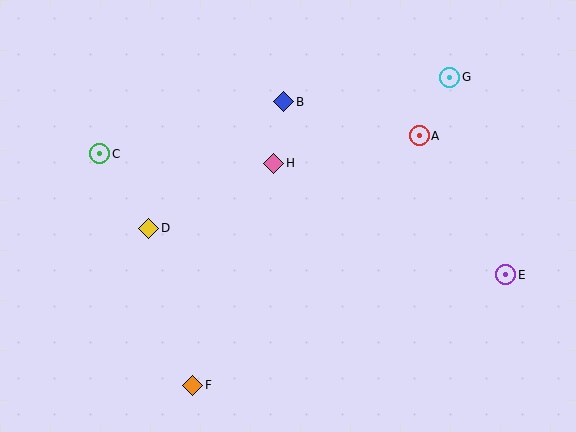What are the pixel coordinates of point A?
Point A is at (419, 136).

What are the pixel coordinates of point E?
Point E is at (506, 275).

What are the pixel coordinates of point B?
Point B is at (284, 102).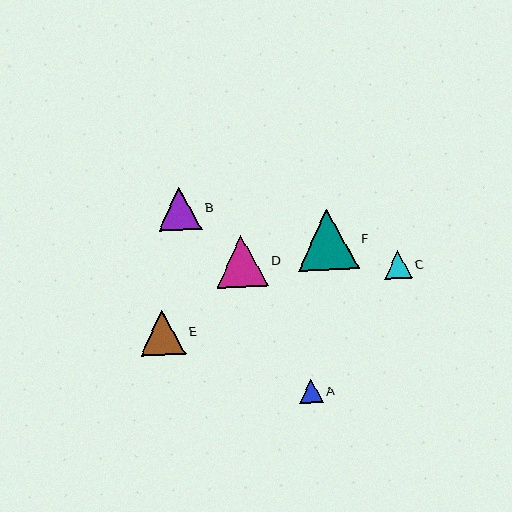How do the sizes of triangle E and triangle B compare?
Triangle E and triangle B are approximately the same size.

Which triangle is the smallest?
Triangle A is the smallest with a size of approximately 24 pixels.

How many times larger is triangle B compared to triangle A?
Triangle B is approximately 1.8 times the size of triangle A.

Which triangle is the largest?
Triangle F is the largest with a size of approximately 61 pixels.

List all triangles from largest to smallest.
From largest to smallest: F, D, E, B, C, A.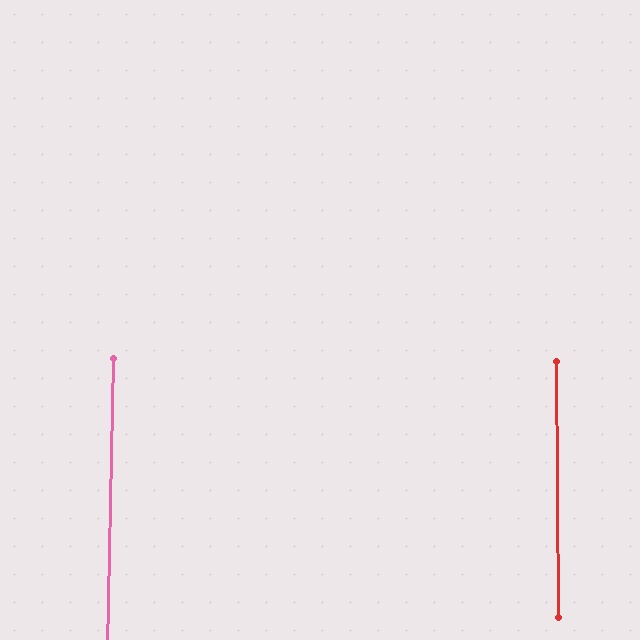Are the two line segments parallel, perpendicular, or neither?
Parallel — their directions differ by only 1.6°.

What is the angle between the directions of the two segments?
Approximately 2 degrees.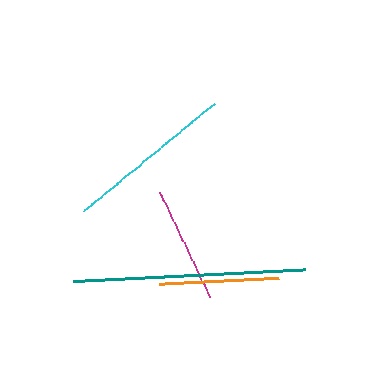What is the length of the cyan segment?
The cyan segment is approximately 169 pixels long.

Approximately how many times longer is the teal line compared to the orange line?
The teal line is approximately 1.9 times the length of the orange line.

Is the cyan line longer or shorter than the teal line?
The teal line is longer than the cyan line.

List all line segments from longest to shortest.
From longest to shortest: teal, cyan, orange, magenta.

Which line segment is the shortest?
The magenta line is the shortest at approximately 117 pixels.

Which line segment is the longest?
The teal line is the longest at approximately 232 pixels.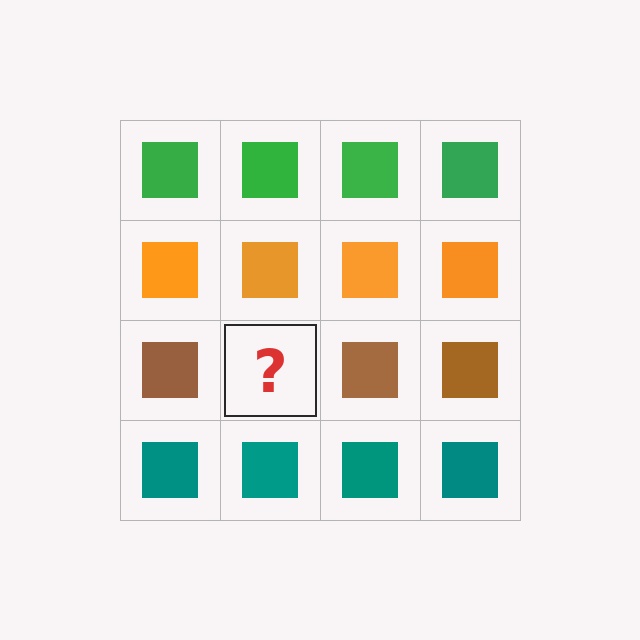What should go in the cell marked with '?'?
The missing cell should contain a brown square.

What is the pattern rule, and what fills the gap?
The rule is that each row has a consistent color. The gap should be filled with a brown square.